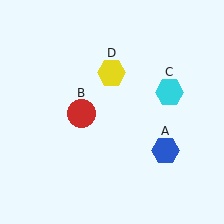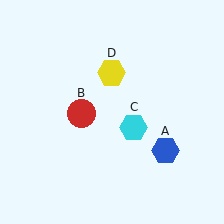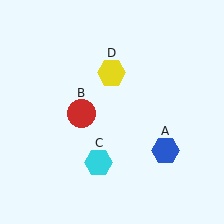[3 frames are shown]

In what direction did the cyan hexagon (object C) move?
The cyan hexagon (object C) moved down and to the left.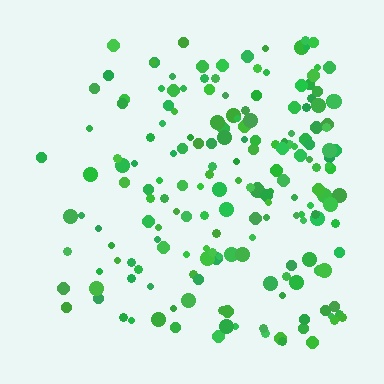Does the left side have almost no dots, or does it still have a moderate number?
Still a moderate number, just noticeably fewer than the right.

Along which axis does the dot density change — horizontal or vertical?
Horizontal.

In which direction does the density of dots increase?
From left to right, with the right side densest.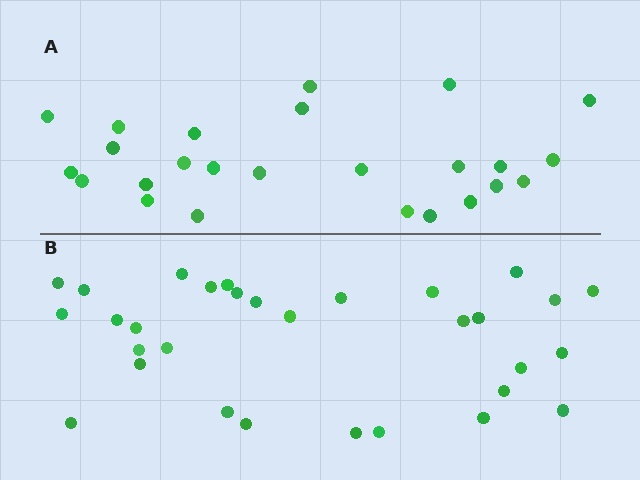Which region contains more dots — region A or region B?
Region B (the bottom region) has more dots.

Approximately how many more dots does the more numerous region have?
Region B has about 6 more dots than region A.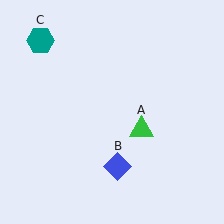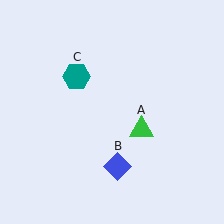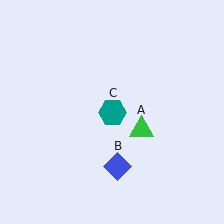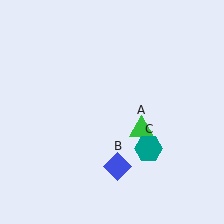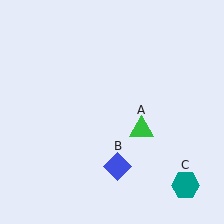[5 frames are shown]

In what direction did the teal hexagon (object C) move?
The teal hexagon (object C) moved down and to the right.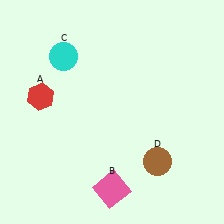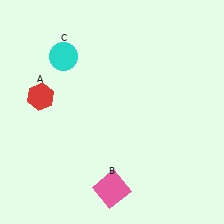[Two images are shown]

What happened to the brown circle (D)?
The brown circle (D) was removed in Image 2. It was in the bottom-right area of Image 1.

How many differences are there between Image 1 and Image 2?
There is 1 difference between the two images.